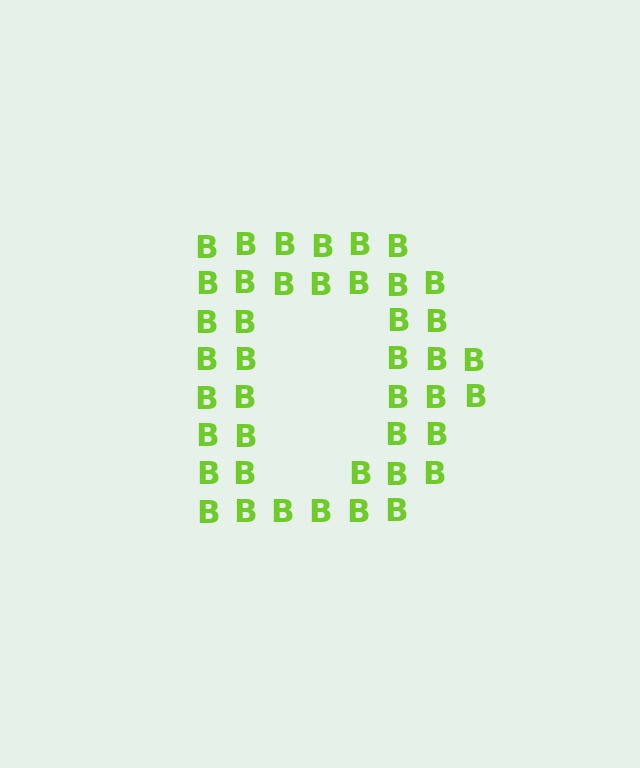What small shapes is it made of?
It is made of small letter B's.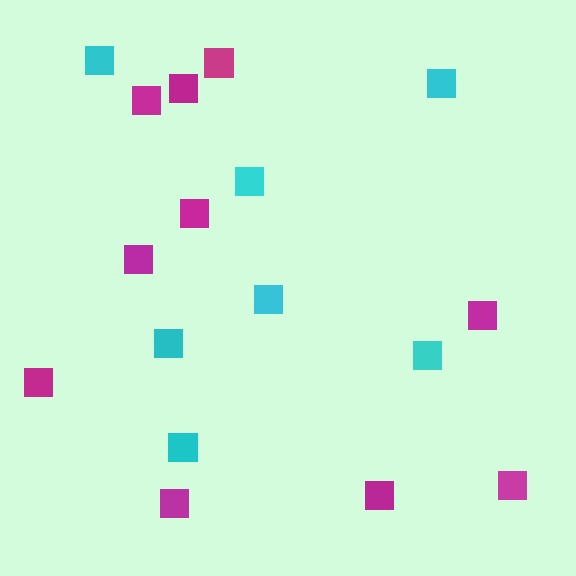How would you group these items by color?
There are 2 groups: one group of cyan squares (7) and one group of magenta squares (10).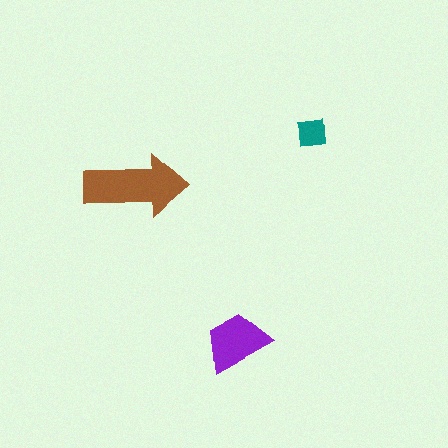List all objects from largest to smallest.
The brown arrow, the purple trapezoid, the teal square.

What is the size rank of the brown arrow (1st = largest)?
1st.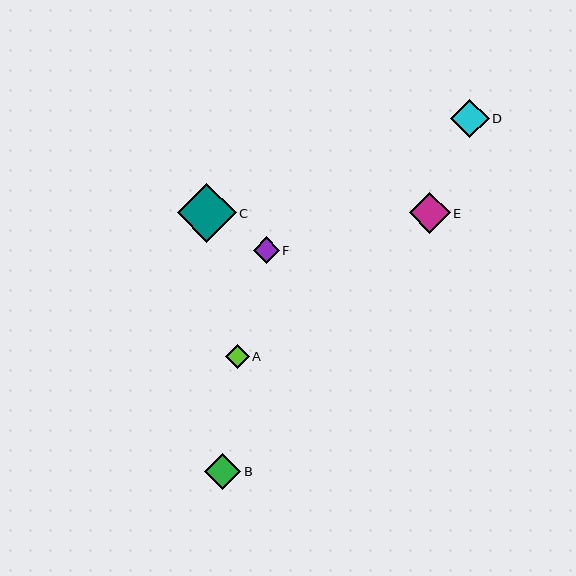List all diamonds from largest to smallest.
From largest to smallest: C, E, D, B, F, A.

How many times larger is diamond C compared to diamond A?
Diamond C is approximately 2.5 times the size of diamond A.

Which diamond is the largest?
Diamond C is the largest with a size of approximately 58 pixels.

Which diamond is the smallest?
Diamond A is the smallest with a size of approximately 24 pixels.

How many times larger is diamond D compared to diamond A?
Diamond D is approximately 1.6 times the size of diamond A.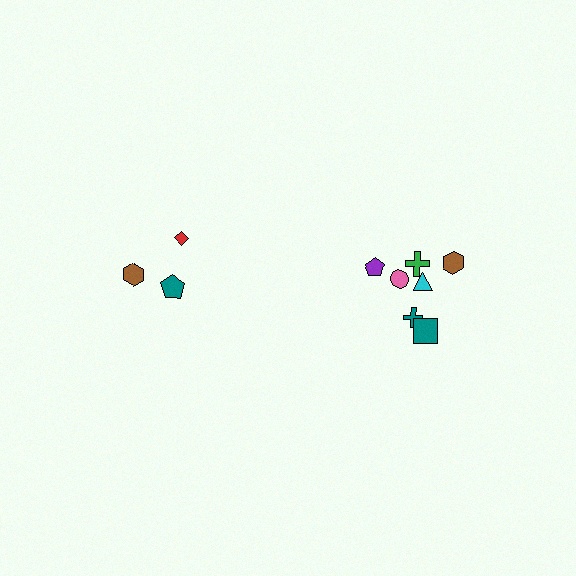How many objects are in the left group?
There are 3 objects.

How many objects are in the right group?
There are 7 objects.